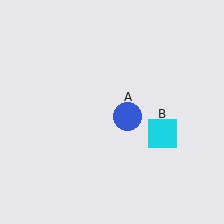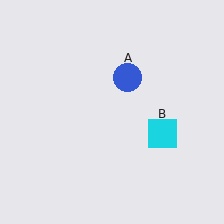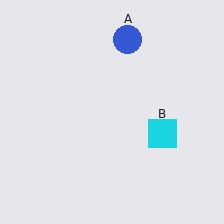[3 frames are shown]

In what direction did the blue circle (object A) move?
The blue circle (object A) moved up.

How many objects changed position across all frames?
1 object changed position: blue circle (object A).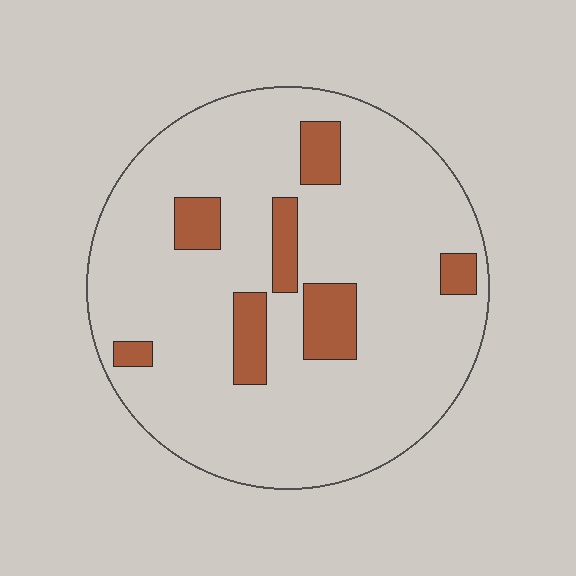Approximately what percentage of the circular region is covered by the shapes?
Approximately 15%.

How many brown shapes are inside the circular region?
7.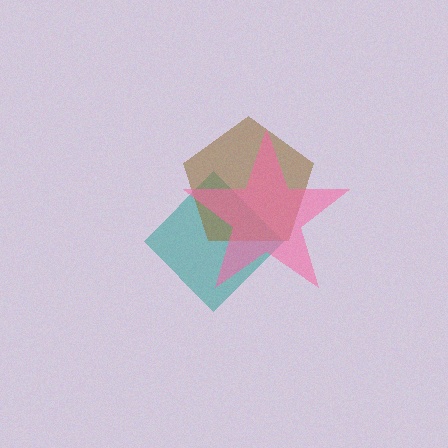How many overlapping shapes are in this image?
There are 3 overlapping shapes in the image.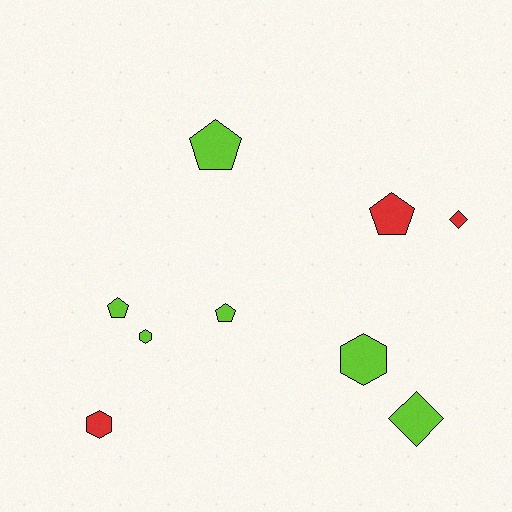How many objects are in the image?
There are 9 objects.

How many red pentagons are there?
There is 1 red pentagon.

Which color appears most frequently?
Lime, with 6 objects.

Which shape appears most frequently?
Pentagon, with 4 objects.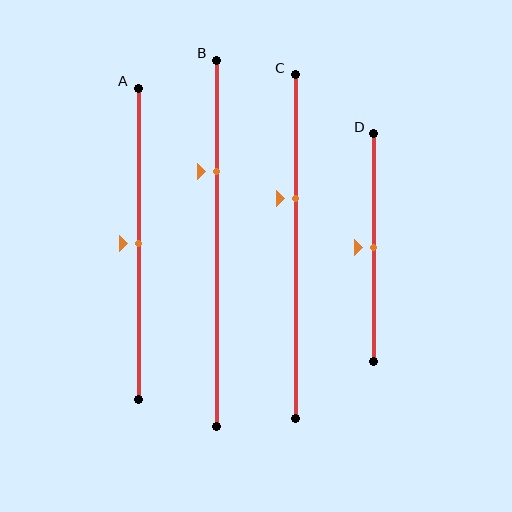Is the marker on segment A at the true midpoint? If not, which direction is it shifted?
Yes, the marker on segment A is at the true midpoint.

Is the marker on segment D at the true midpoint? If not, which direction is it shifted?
Yes, the marker on segment D is at the true midpoint.